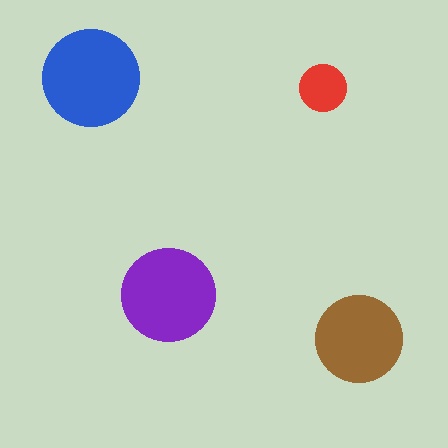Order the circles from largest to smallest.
the blue one, the purple one, the brown one, the red one.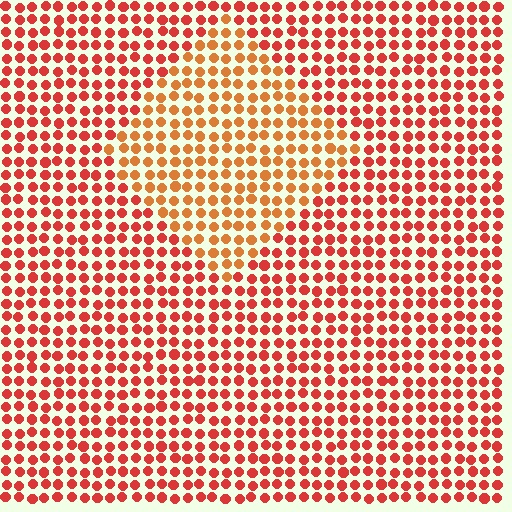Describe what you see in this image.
The image is filled with small red elements in a uniform arrangement. A diamond-shaped region is visible where the elements are tinted to a slightly different hue, forming a subtle color boundary.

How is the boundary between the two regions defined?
The boundary is defined purely by a slight shift in hue (about 27 degrees). Spacing, size, and orientation are identical on both sides.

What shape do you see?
I see a diamond.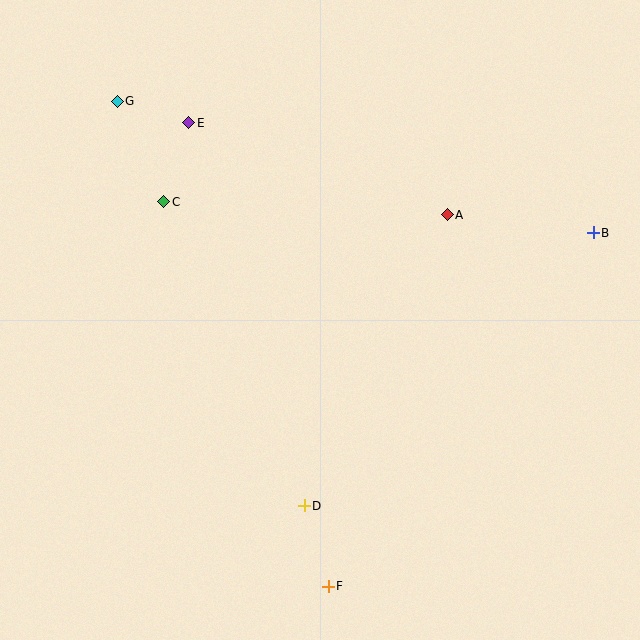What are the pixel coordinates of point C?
Point C is at (164, 202).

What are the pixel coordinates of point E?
Point E is at (189, 123).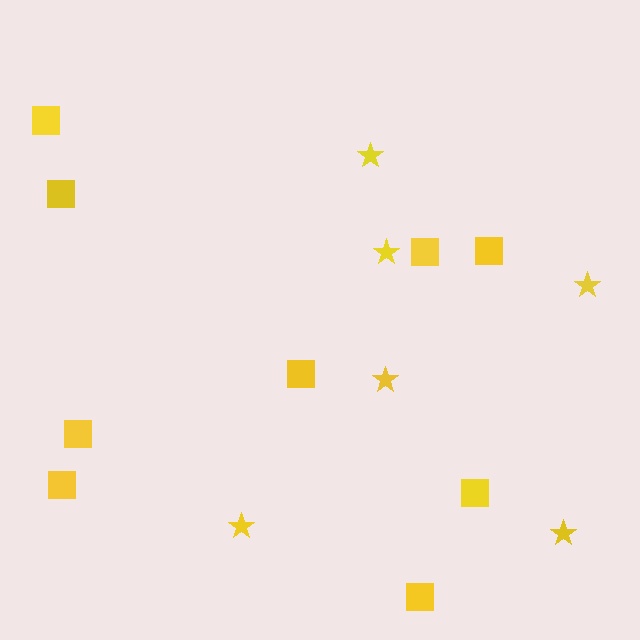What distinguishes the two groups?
There are 2 groups: one group of stars (6) and one group of squares (9).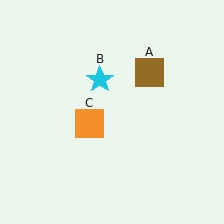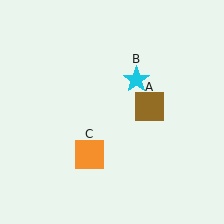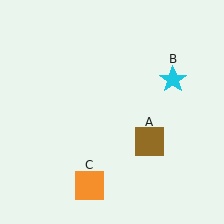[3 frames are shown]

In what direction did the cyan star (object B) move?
The cyan star (object B) moved right.